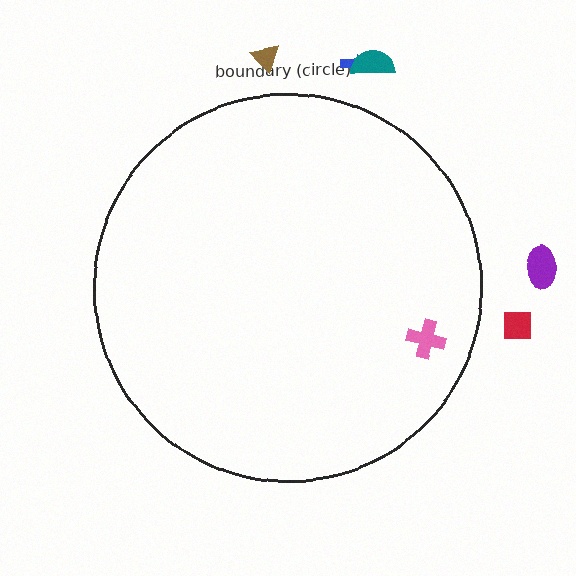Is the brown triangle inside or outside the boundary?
Outside.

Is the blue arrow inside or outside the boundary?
Outside.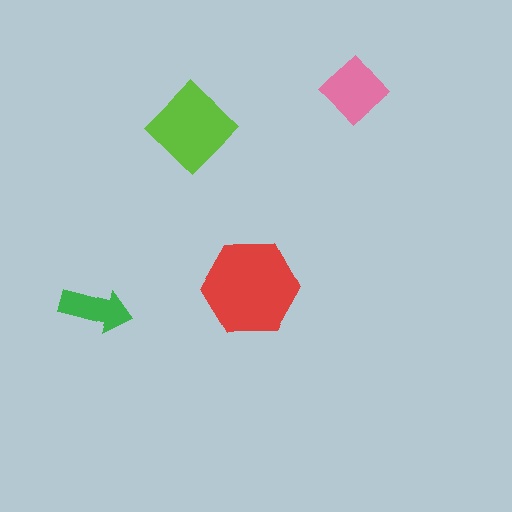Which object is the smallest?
The green arrow.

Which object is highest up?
The pink diamond is topmost.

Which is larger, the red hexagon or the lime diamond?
The red hexagon.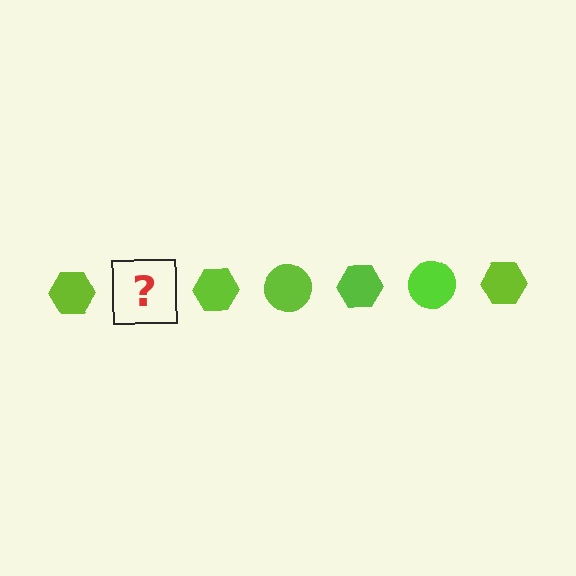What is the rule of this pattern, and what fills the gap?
The rule is that the pattern cycles through hexagon, circle shapes in lime. The gap should be filled with a lime circle.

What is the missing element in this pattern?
The missing element is a lime circle.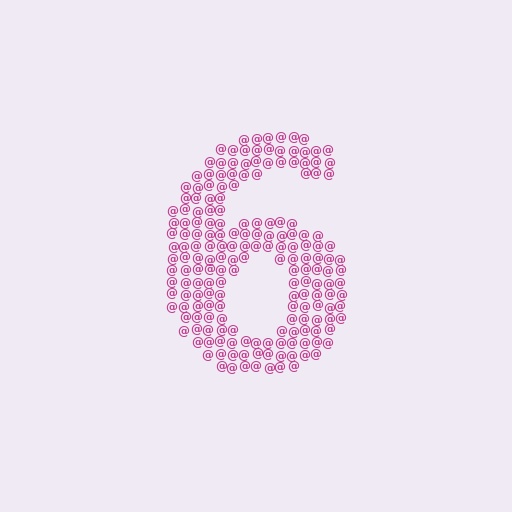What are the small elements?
The small elements are at signs.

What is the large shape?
The large shape is the digit 6.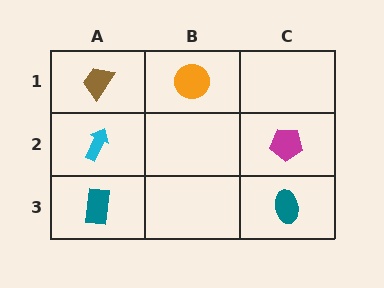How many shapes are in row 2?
2 shapes.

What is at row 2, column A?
A cyan arrow.